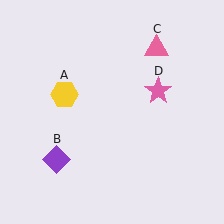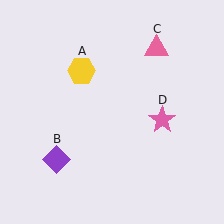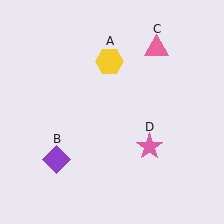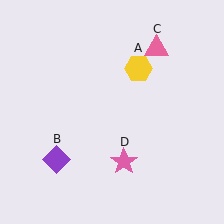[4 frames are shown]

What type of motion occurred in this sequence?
The yellow hexagon (object A), pink star (object D) rotated clockwise around the center of the scene.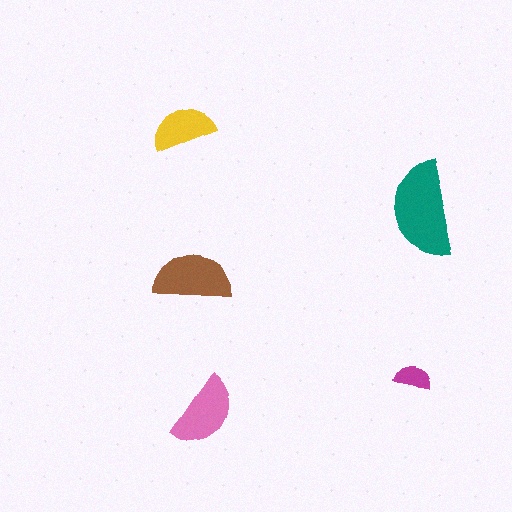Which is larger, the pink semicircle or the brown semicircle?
The brown one.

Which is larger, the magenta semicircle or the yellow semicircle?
The yellow one.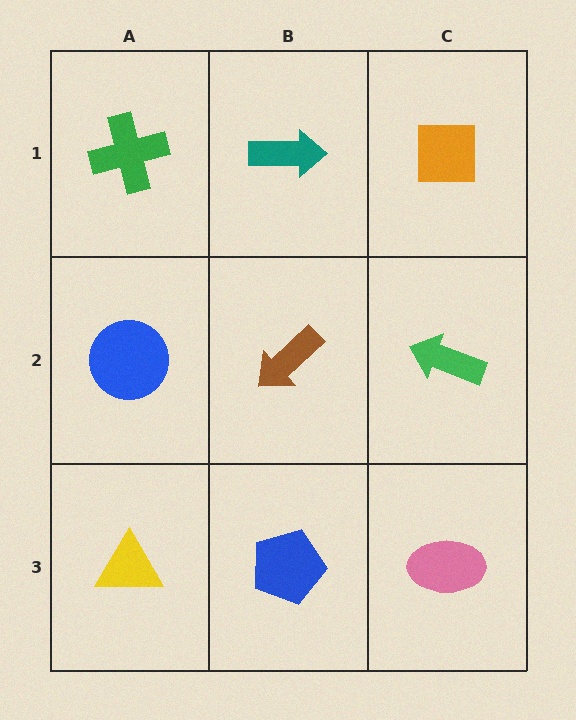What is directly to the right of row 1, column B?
An orange square.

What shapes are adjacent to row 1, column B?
A brown arrow (row 2, column B), a green cross (row 1, column A), an orange square (row 1, column C).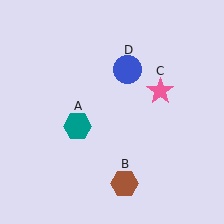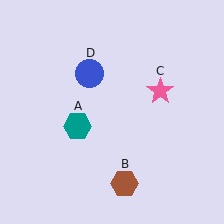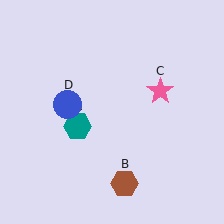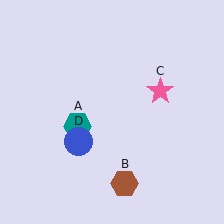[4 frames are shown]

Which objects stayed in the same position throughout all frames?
Teal hexagon (object A) and brown hexagon (object B) and pink star (object C) remained stationary.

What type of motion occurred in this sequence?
The blue circle (object D) rotated counterclockwise around the center of the scene.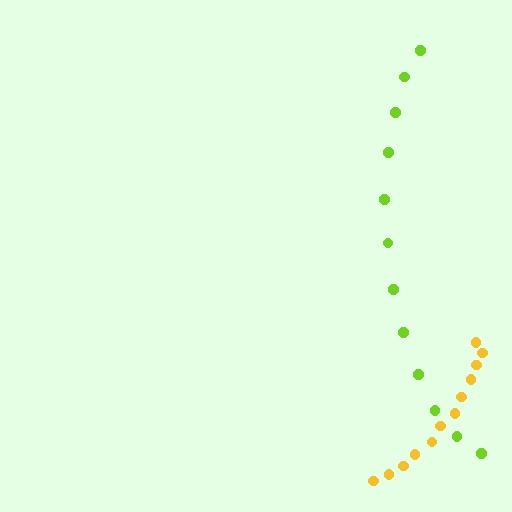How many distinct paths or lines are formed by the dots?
There are 2 distinct paths.